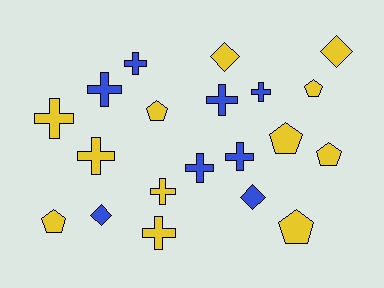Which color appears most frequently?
Yellow, with 12 objects.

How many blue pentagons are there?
There are no blue pentagons.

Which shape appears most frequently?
Cross, with 10 objects.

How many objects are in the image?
There are 20 objects.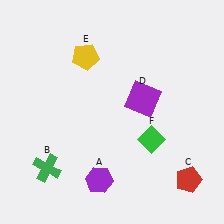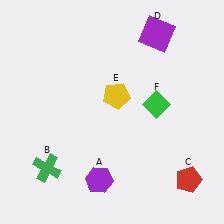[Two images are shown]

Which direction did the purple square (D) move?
The purple square (D) moved up.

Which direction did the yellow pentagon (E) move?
The yellow pentagon (E) moved down.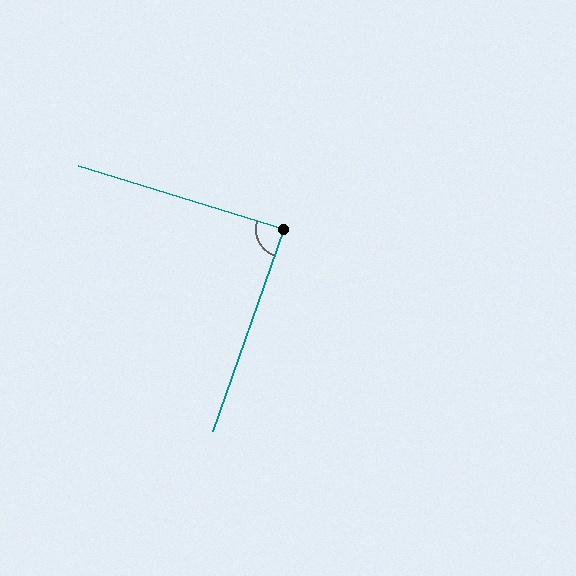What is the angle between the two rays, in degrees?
Approximately 87 degrees.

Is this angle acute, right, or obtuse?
It is approximately a right angle.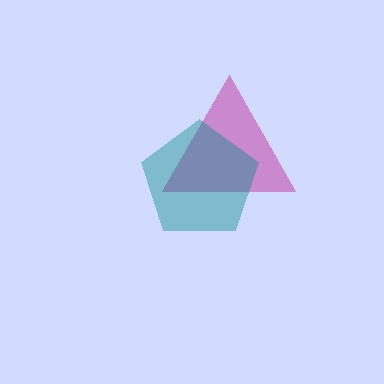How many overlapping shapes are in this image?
There are 2 overlapping shapes in the image.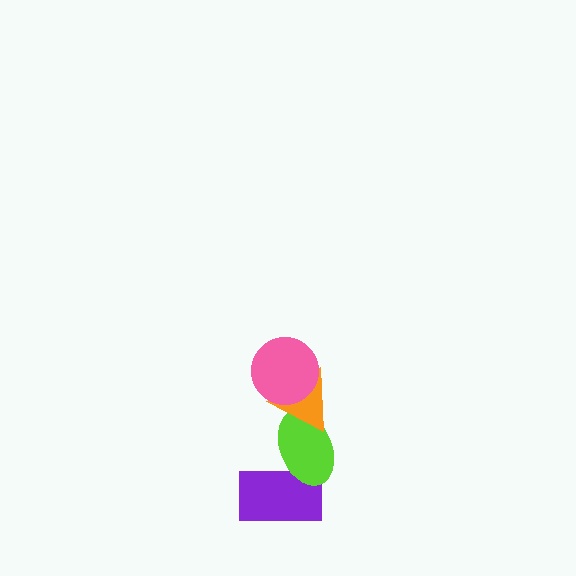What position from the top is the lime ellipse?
The lime ellipse is 3rd from the top.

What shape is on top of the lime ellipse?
The orange triangle is on top of the lime ellipse.